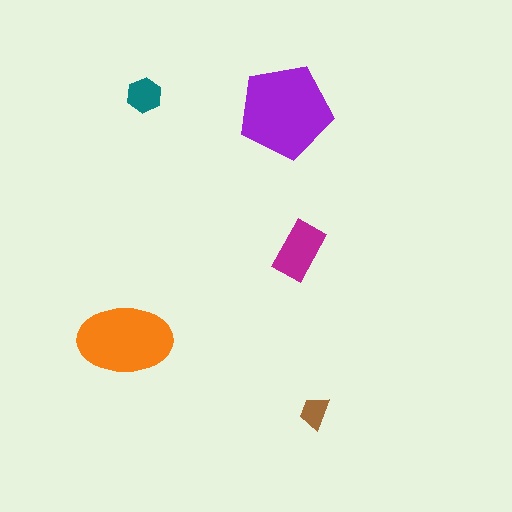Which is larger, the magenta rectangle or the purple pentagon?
The purple pentagon.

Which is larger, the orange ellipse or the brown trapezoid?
The orange ellipse.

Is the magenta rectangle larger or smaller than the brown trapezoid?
Larger.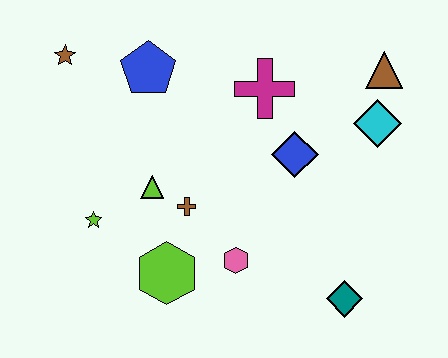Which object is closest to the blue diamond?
The magenta cross is closest to the blue diamond.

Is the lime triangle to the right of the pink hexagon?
No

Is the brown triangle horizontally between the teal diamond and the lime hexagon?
No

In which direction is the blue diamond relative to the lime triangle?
The blue diamond is to the right of the lime triangle.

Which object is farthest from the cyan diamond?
The brown star is farthest from the cyan diamond.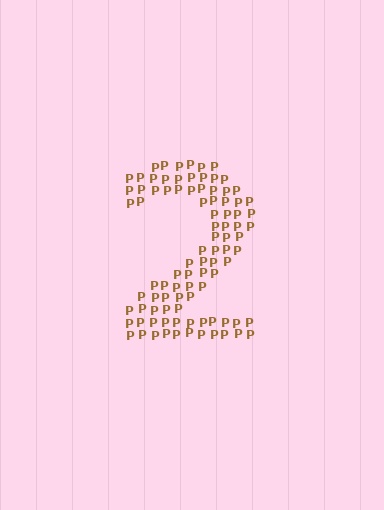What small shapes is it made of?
It is made of small letter P's.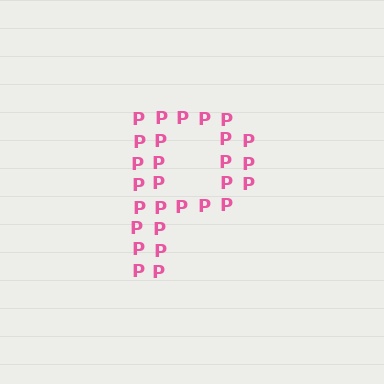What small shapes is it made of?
It is made of small letter P's.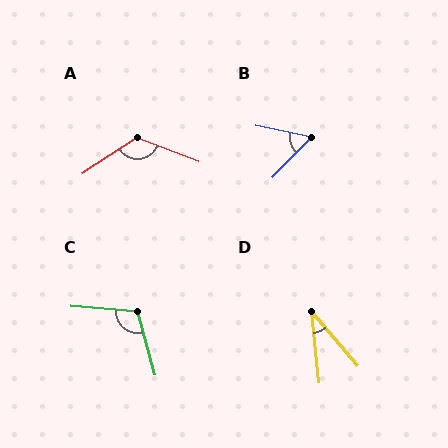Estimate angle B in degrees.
Approximately 57 degrees.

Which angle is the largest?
A, at approximately 126 degrees.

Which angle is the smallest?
D, at approximately 35 degrees.